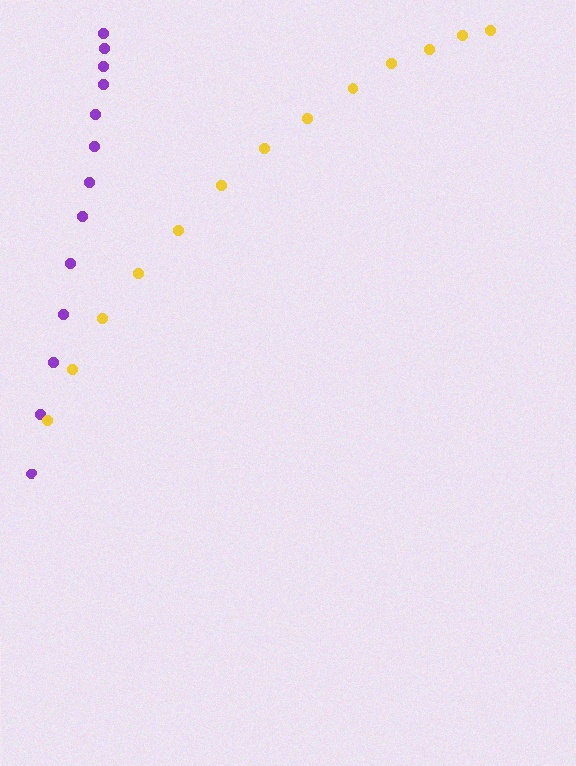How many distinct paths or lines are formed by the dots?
There are 2 distinct paths.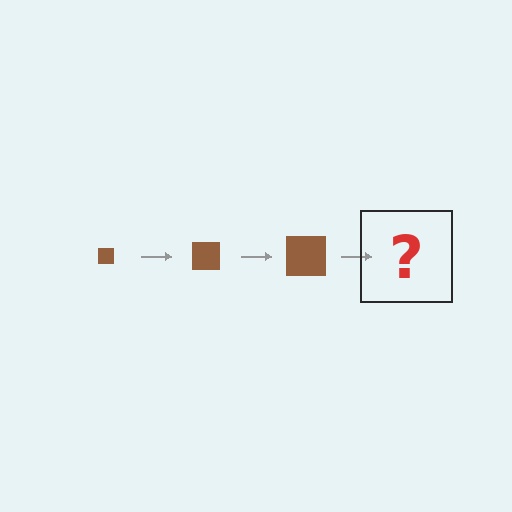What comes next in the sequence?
The next element should be a brown square, larger than the previous one.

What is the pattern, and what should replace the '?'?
The pattern is that the square gets progressively larger each step. The '?' should be a brown square, larger than the previous one.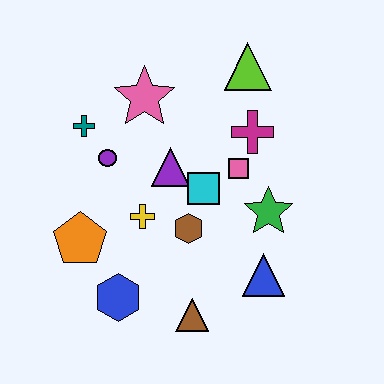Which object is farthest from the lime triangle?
The blue hexagon is farthest from the lime triangle.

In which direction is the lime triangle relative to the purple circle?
The lime triangle is to the right of the purple circle.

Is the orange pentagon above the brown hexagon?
No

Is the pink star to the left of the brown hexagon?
Yes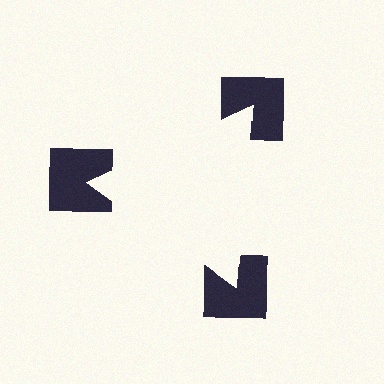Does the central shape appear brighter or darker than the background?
It typically appears slightly brighter than the background, even though no actual brightness change is drawn.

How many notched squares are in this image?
There are 3 — one at each vertex of the illusory triangle.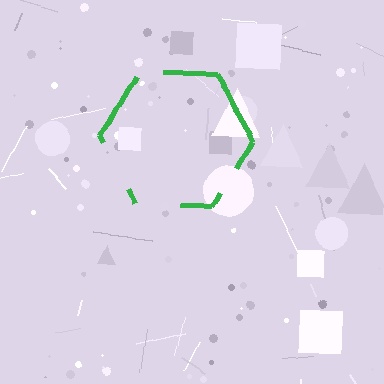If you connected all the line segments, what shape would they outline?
They would outline a hexagon.